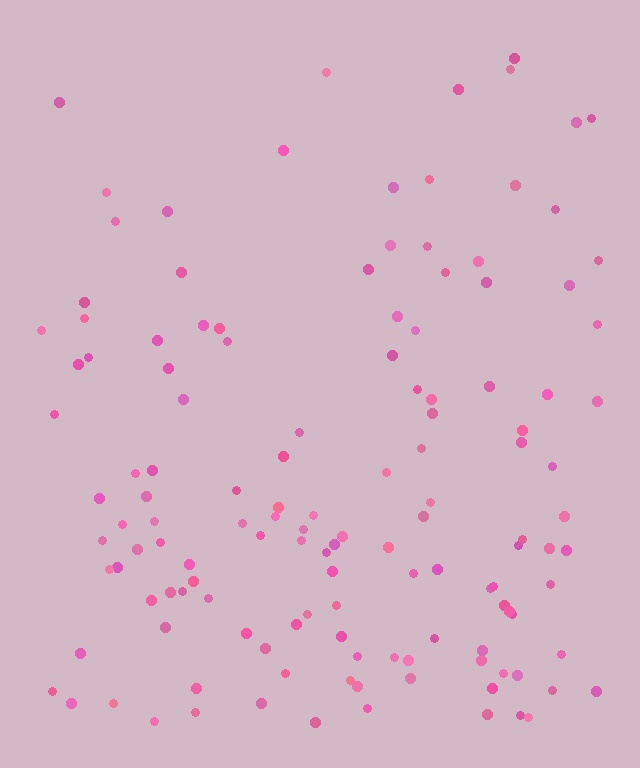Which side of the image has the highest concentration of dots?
The bottom.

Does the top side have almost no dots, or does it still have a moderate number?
Still a moderate number, just noticeably fewer than the bottom.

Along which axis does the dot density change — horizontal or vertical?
Vertical.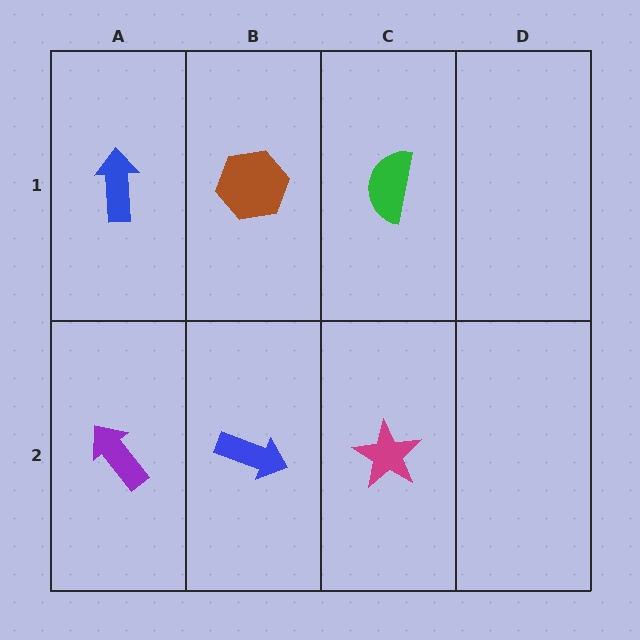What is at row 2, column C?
A magenta star.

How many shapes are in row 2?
3 shapes.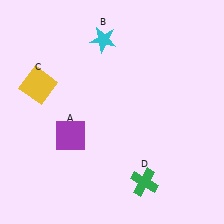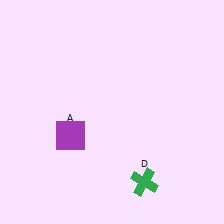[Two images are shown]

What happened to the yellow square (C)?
The yellow square (C) was removed in Image 2. It was in the top-left area of Image 1.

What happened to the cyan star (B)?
The cyan star (B) was removed in Image 2. It was in the top-left area of Image 1.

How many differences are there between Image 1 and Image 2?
There are 2 differences between the two images.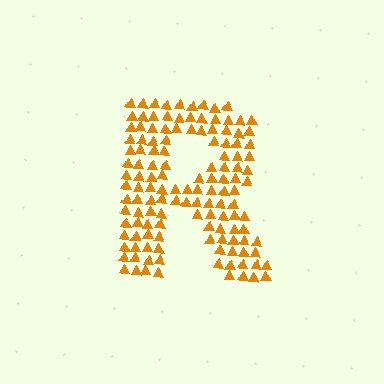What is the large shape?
The large shape is the letter R.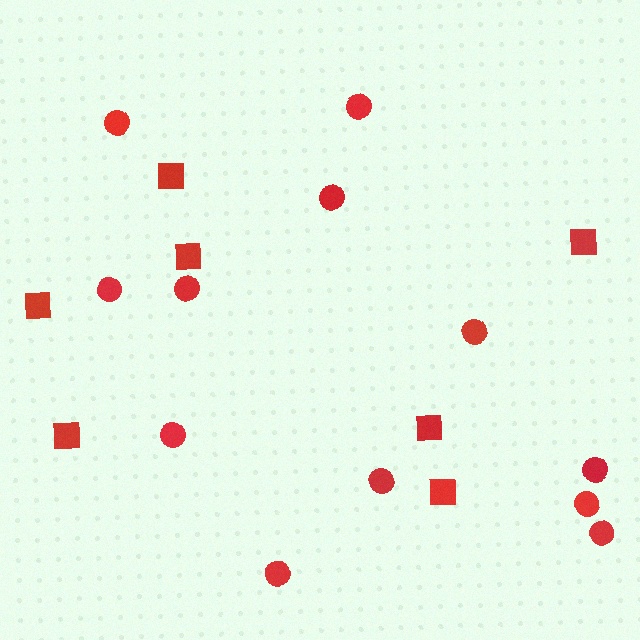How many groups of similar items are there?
There are 2 groups: one group of circles (12) and one group of squares (7).